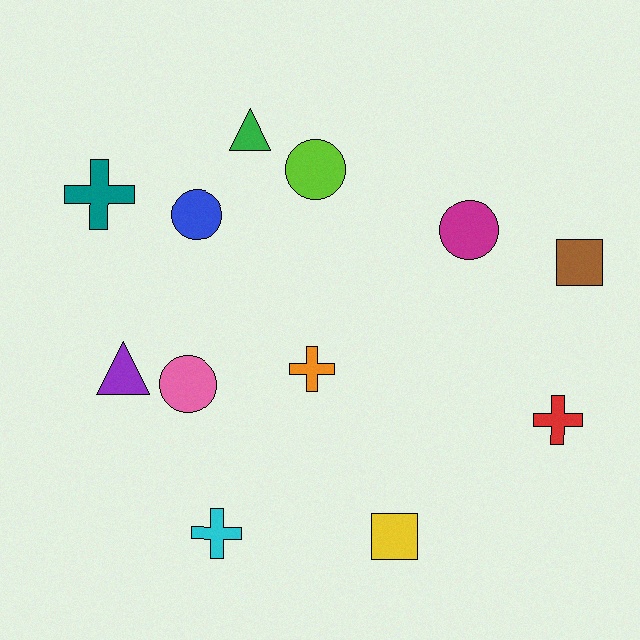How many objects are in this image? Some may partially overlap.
There are 12 objects.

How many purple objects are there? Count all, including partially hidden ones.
There is 1 purple object.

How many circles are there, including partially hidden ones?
There are 4 circles.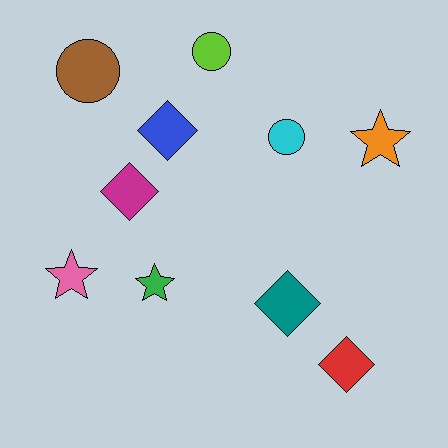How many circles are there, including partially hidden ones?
There are 3 circles.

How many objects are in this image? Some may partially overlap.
There are 10 objects.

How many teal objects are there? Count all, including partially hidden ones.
There is 1 teal object.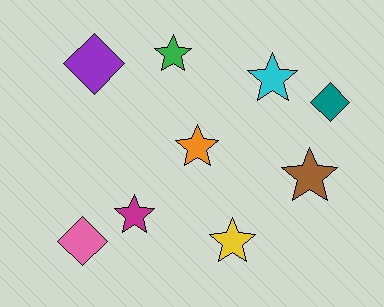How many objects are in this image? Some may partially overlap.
There are 9 objects.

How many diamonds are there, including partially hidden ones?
There are 3 diamonds.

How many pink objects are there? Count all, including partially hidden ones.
There is 1 pink object.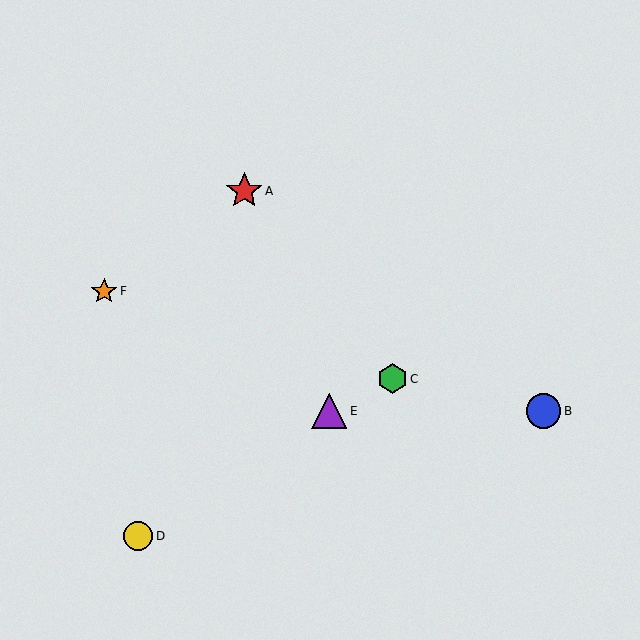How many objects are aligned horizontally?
2 objects (B, E) are aligned horizontally.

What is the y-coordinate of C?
Object C is at y≈379.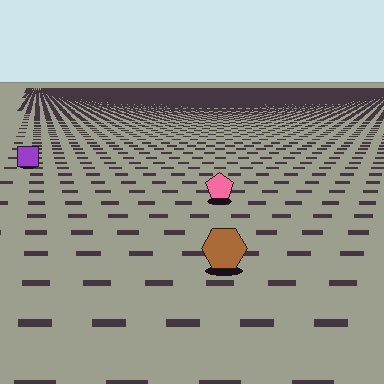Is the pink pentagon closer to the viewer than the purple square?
Yes. The pink pentagon is closer — you can tell from the texture gradient: the ground texture is coarser near it.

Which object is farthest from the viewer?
The purple square is farthest from the viewer. It appears smaller and the ground texture around it is denser.